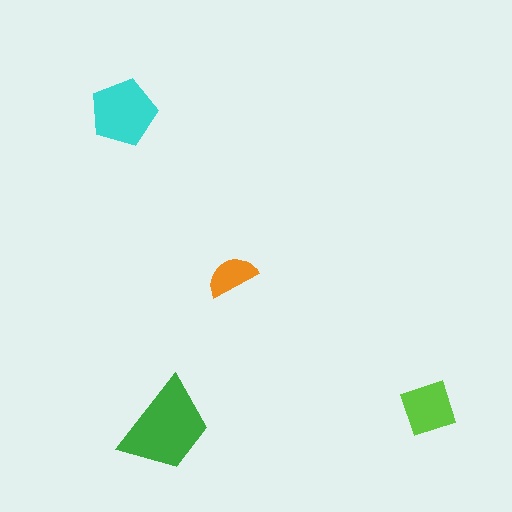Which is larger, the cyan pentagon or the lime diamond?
The cyan pentagon.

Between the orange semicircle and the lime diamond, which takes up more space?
The lime diamond.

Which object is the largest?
The green trapezoid.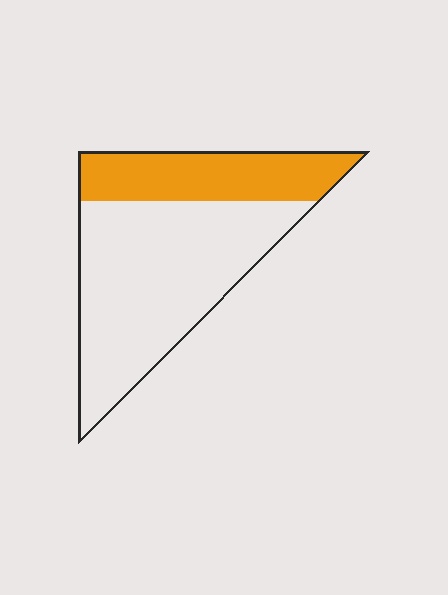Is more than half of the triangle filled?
No.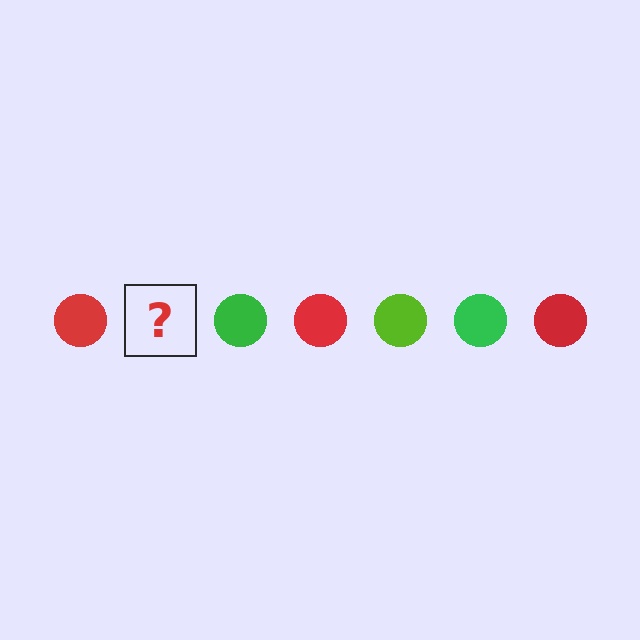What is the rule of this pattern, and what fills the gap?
The rule is that the pattern cycles through red, lime, green circles. The gap should be filled with a lime circle.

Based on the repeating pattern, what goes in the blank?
The blank should be a lime circle.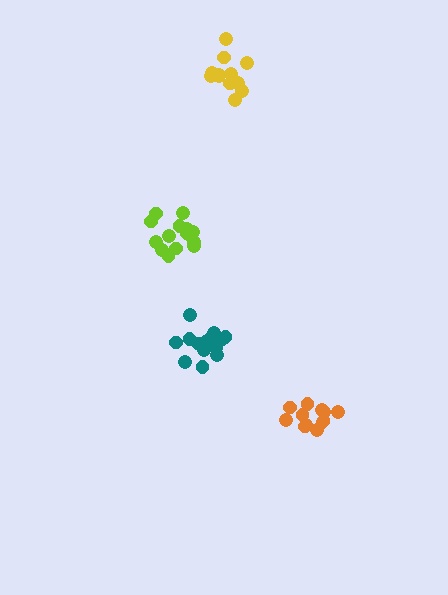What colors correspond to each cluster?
The clusters are colored: orange, yellow, teal, lime.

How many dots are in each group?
Group 1: 12 dots, Group 2: 12 dots, Group 3: 15 dots, Group 4: 15 dots (54 total).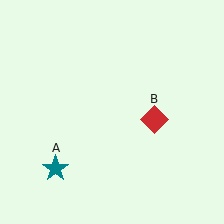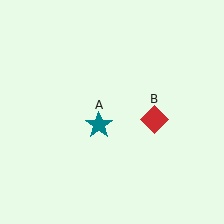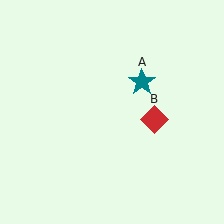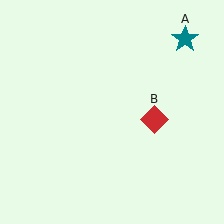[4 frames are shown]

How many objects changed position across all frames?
1 object changed position: teal star (object A).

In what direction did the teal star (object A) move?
The teal star (object A) moved up and to the right.